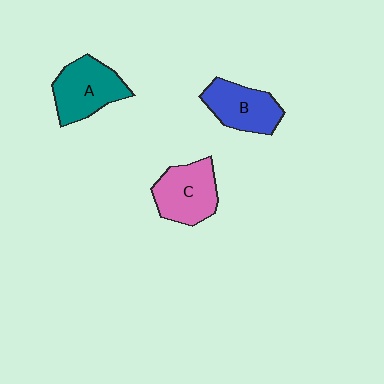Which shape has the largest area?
Shape A (teal).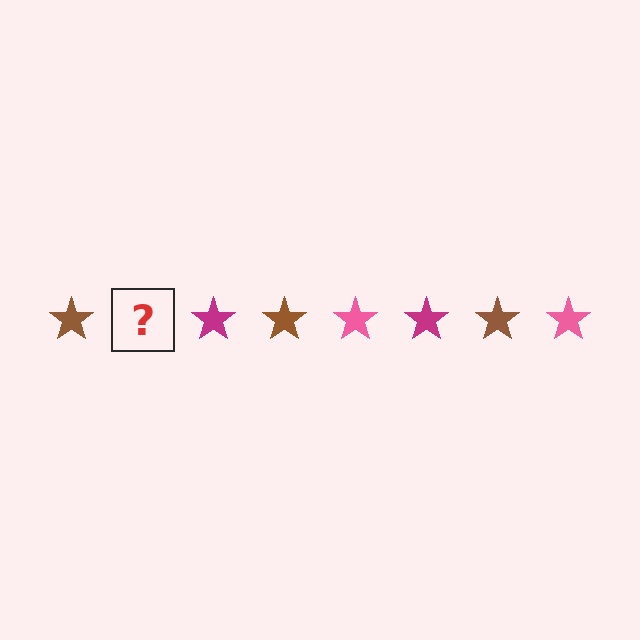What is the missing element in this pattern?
The missing element is a pink star.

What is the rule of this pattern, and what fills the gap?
The rule is that the pattern cycles through brown, pink, magenta stars. The gap should be filled with a pink star.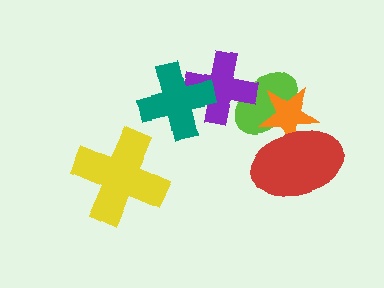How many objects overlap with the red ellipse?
2 objects overlap with the red ellipse.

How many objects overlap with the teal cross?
1 object overlaps with the teal cross.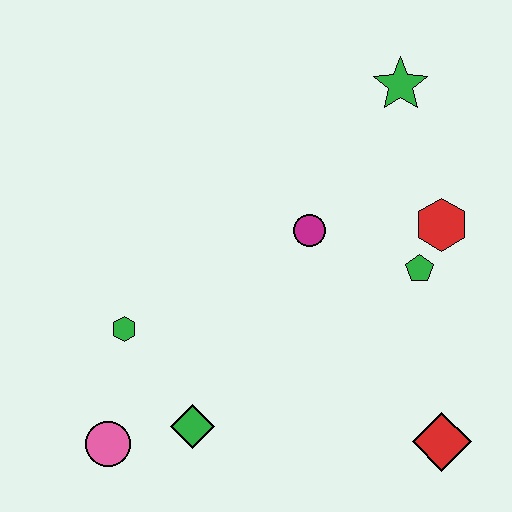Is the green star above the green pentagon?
Yes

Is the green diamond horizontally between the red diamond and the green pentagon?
No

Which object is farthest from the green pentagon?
The pink circle is farthest from the green pentagon.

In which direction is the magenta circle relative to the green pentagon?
The magenta circle is to the left of the green pentagon.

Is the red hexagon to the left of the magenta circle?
No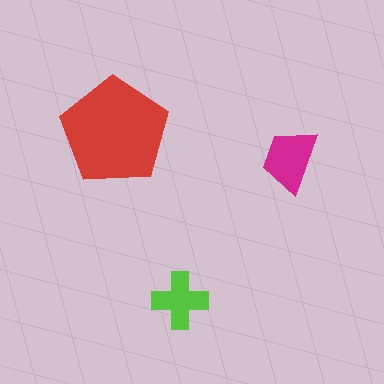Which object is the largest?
The red pentagon.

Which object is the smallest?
The lime cross.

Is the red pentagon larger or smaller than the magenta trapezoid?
Larger.